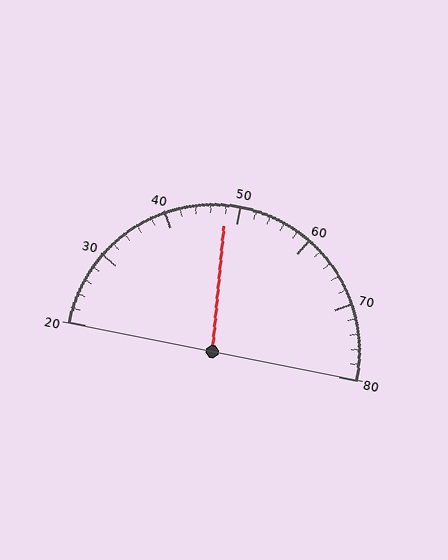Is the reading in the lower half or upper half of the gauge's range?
The reading is in the lower half of the range (20 to 80).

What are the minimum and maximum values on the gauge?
The gauge ranges from 20 to 80.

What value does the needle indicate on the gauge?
The needle indicates approximately 48.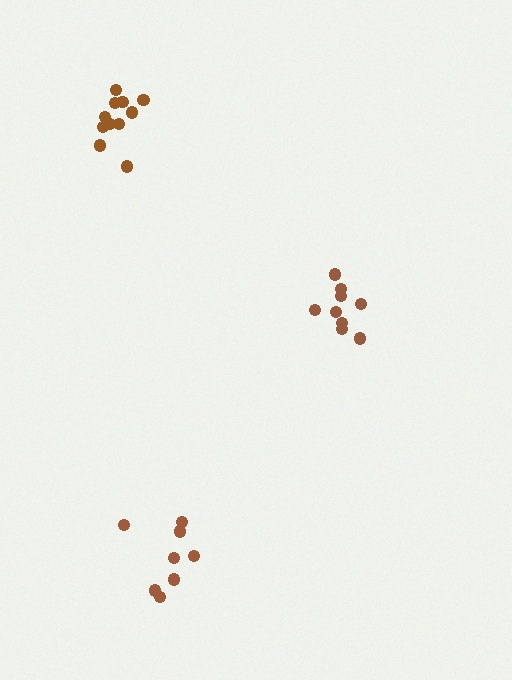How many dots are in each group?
Group 1: 8 dots, Group 2: 9 dots, Group 3: 11 dots (28 total).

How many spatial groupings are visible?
There are 3 spatial groupings.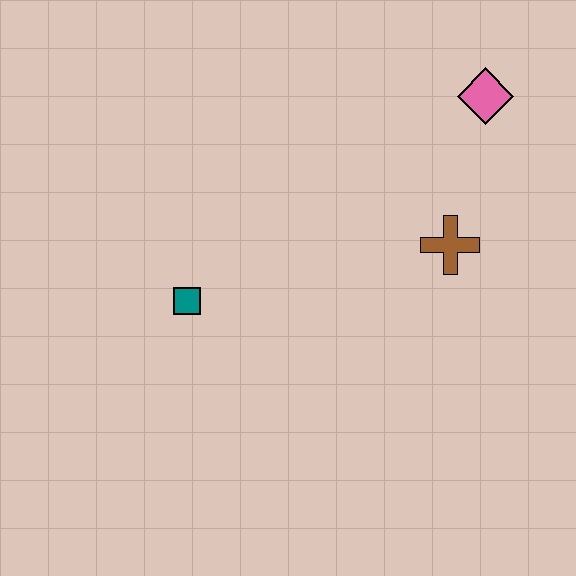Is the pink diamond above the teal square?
Yes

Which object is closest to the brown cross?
The pink diamond is closest to the brown cross.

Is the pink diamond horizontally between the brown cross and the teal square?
No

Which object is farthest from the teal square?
The pink diamond is farthest from the teal square.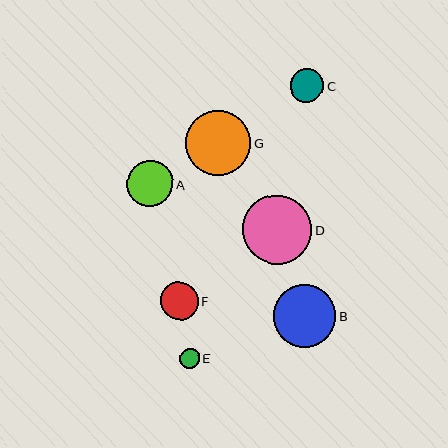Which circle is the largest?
Circle D is the largest with a size of approximately 69 pixels.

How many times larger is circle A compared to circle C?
Circle A is approximately 1.4 times the size of circle C.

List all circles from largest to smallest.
From largest to smallest: D, G, B, A, F, C, E.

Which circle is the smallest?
Circle E is the smallest with a size of approximately 20 pixels.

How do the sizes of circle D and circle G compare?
Circle D and circle G are approximately the same size.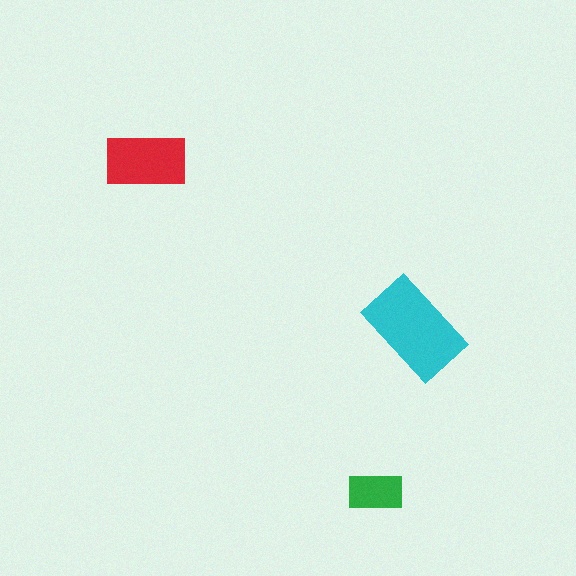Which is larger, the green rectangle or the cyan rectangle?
The cyan one.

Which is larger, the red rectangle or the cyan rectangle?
The cyan one.